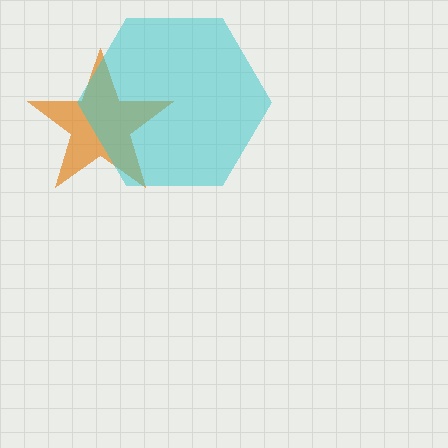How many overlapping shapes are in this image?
There are 2 overlapping shapes in the image.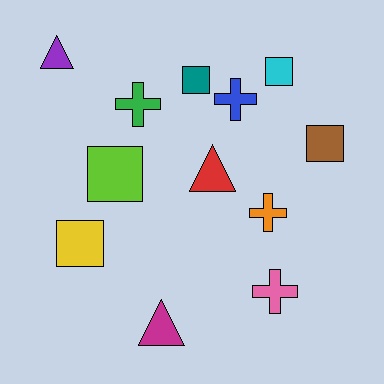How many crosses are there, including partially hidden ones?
There are 4 crosses.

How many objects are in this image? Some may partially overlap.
There are 12 objects.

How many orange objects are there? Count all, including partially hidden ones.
There is 1 orange object.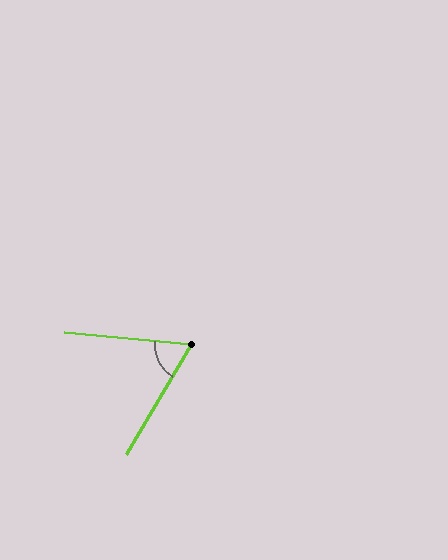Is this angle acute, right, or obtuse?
It is acute.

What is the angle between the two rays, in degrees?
Approximately 65 degrees.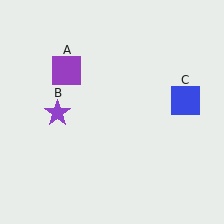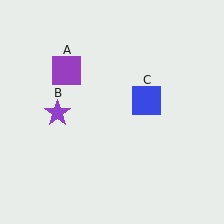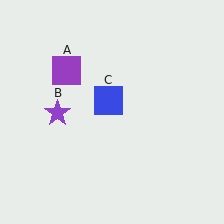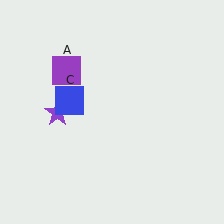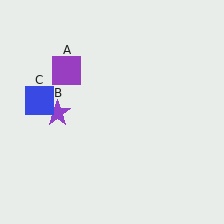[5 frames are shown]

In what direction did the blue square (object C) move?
The blue square (object C) moved left.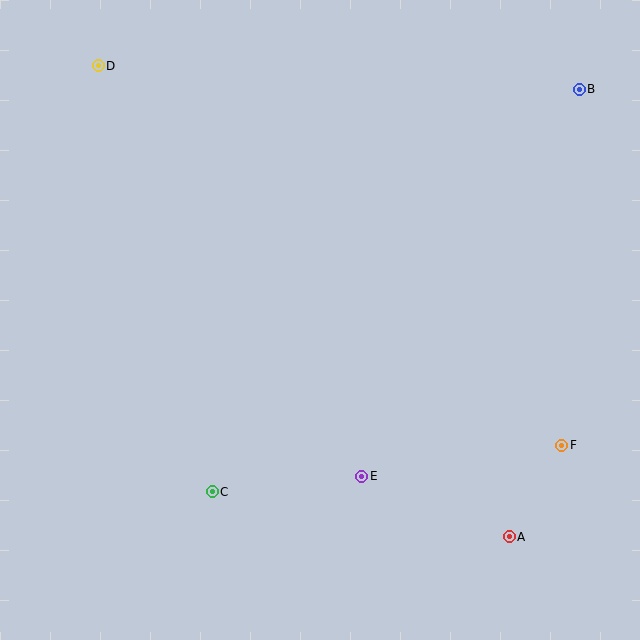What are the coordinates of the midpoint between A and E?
The midpoint between A and E is at (435, 506).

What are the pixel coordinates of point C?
Point C is at (212, 492).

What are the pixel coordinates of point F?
Point F is at (562, 445).